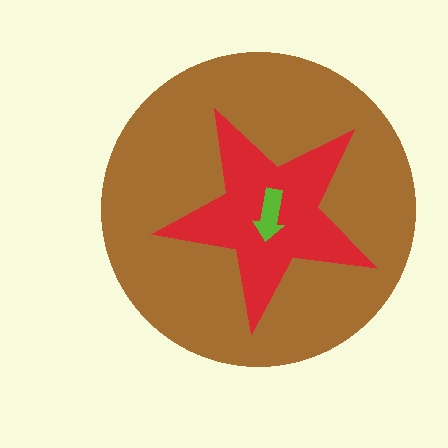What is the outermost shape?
The brown circle.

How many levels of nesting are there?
3.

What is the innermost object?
The lime arrow.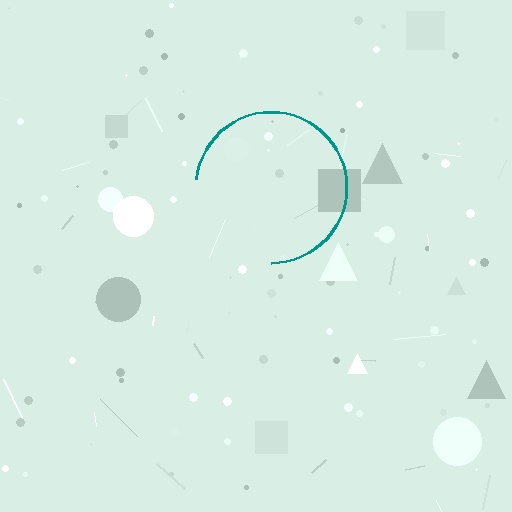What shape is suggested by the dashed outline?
The dashed outline suggests a circle.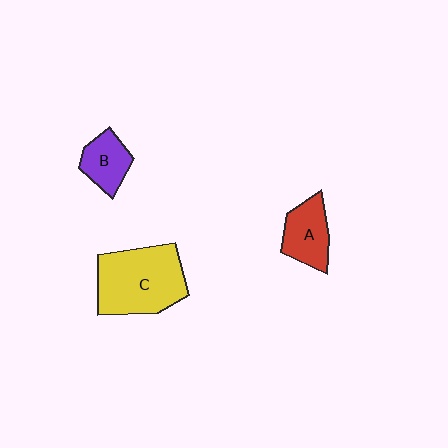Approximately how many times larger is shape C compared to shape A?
Approximately 2.0 times.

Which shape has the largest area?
Shape C (yellow).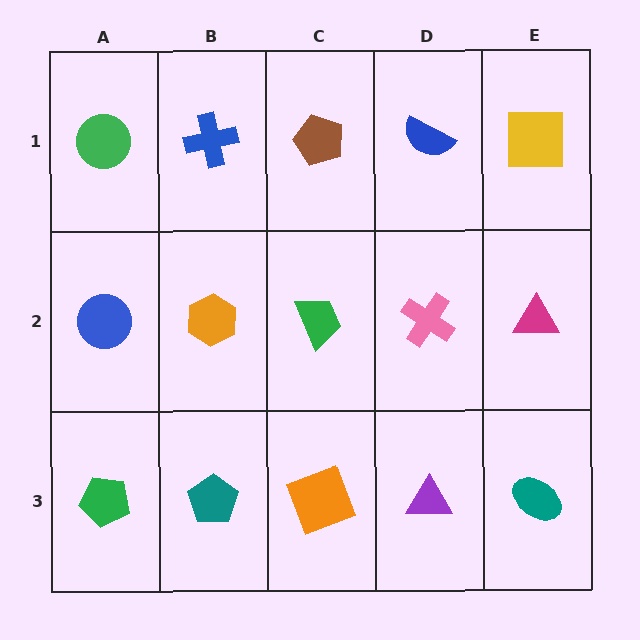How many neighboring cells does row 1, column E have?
2.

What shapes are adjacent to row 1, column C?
A green trapezoid (row 2, column C), a blue cross (row 1, column B), a blue semicircle (row 1, column D).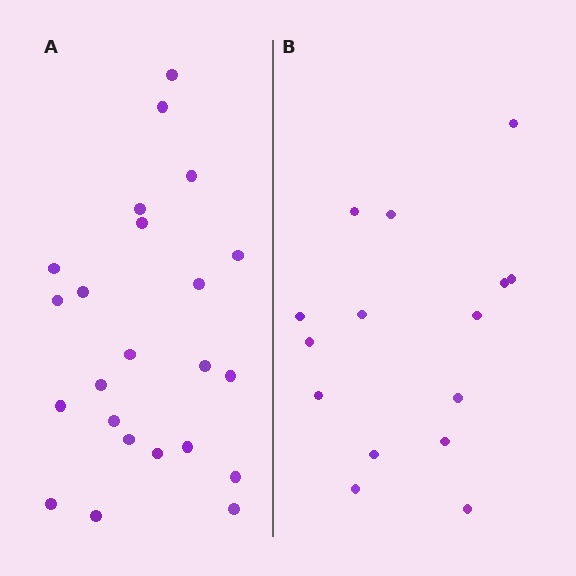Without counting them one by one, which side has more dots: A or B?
Region A (the left region) has more dots.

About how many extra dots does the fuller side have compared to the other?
Region A has roughly 8 or so more dots than region B.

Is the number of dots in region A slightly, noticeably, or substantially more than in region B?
Region A has substantially more. The ratio is roughly 1.5 to 1.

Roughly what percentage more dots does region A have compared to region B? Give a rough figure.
About 55% more.